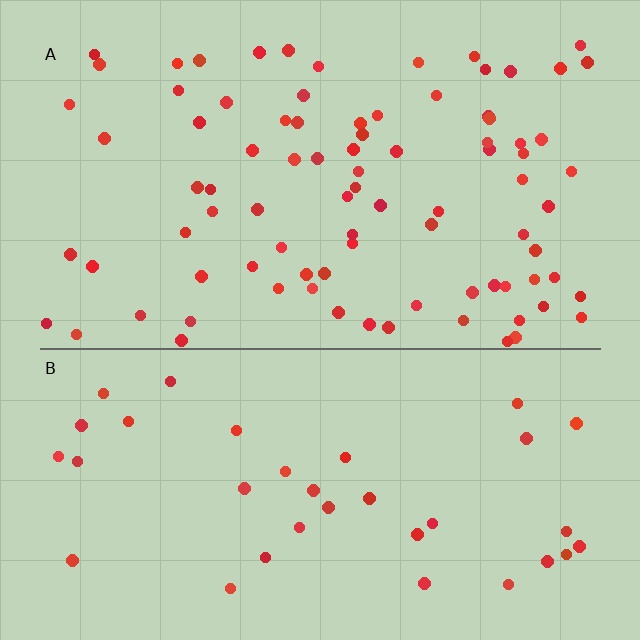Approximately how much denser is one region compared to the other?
Approximately 2.4× — region A over region B.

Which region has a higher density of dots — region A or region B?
A (the top).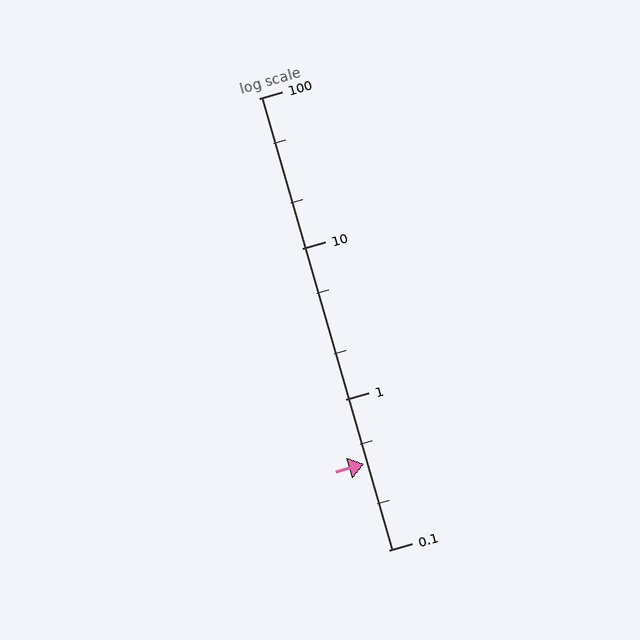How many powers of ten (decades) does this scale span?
The scale spans 3 decades, from 0.1 to 100.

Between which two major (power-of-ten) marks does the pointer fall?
The pointer is between 0.1 and 1.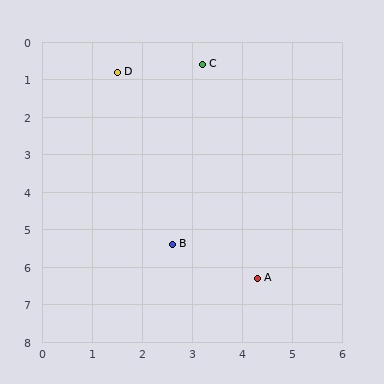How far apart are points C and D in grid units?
Points C and D are about 1.7 grid units apart.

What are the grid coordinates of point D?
Point D is at approximately (1.5, 0.8).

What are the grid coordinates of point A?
Point A is at approximately (4.3, 6.3).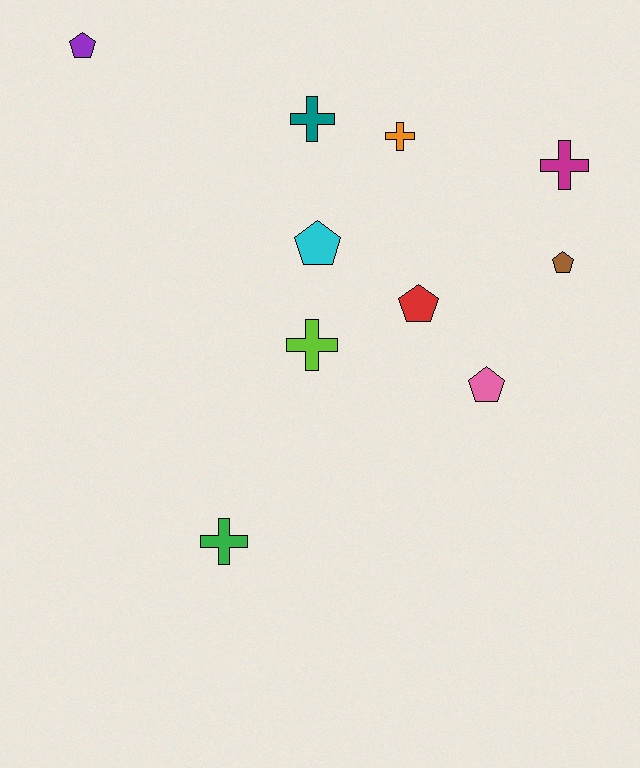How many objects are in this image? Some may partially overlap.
There are 10 objects.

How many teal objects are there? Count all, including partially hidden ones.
There is 1 teal object.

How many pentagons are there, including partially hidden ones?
There are 5 pentagons.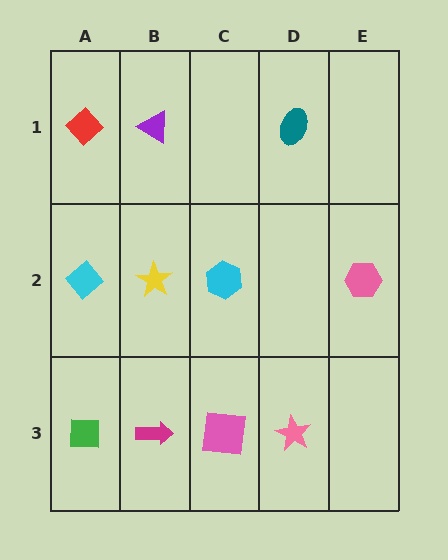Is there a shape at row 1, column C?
No, that cell is empty.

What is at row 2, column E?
A pink hexagon.